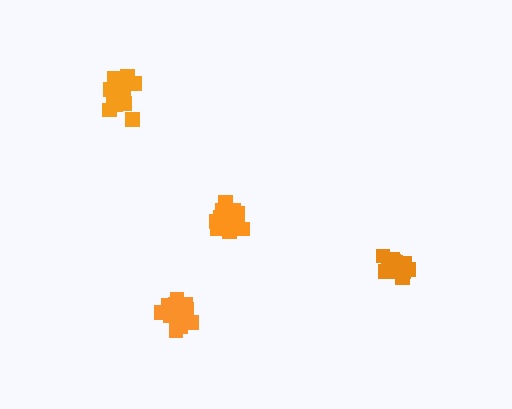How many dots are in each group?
Group 1: 18 dots, Group 2: 21 dots, Group 3: 21 dots, Group 4: 16 dots (76 total).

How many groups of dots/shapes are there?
There are 4 groups.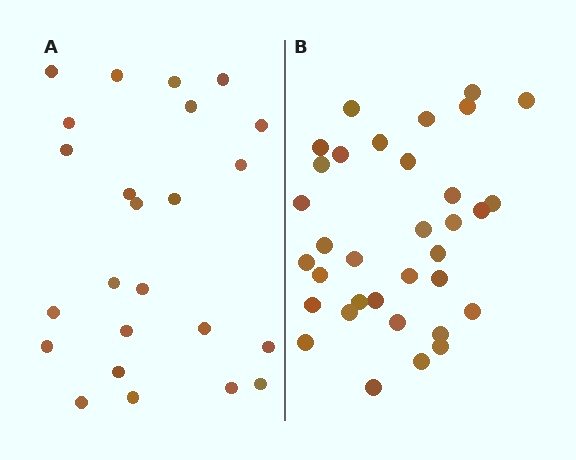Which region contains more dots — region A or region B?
Region B (the right region) has more dots.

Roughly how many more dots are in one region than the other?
Region B has roughly 10 or so more dots than region A.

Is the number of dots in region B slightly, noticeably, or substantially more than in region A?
Region B has noticeably more, but not dramatically so. The ratio is roughly 1.4 to 1.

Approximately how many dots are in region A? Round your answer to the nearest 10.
About 20 dots. (The exact count is 24, which rounds to 20.)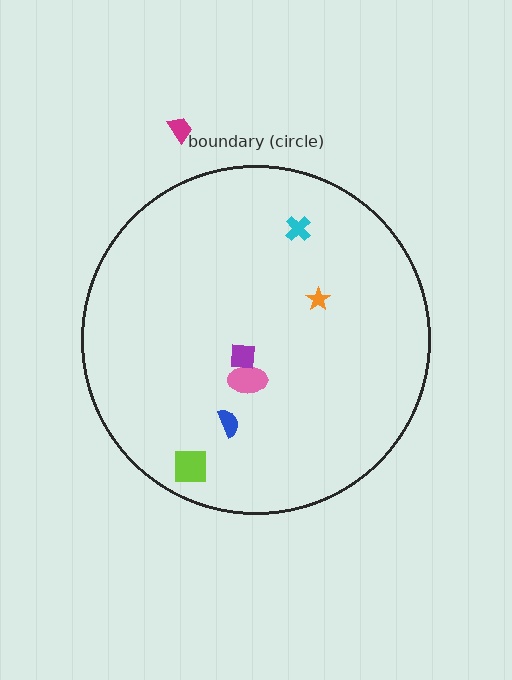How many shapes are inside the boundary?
6 inside, 1 outside.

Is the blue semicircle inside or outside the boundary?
Inside.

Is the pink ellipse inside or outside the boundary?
Inside.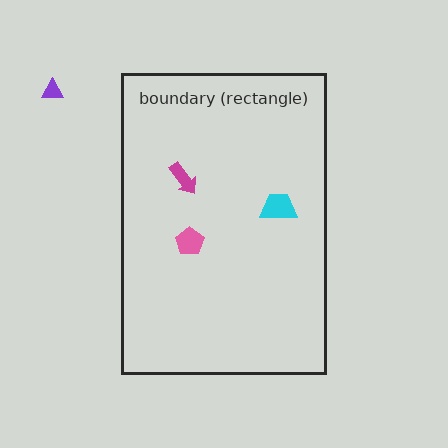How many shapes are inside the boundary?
3 inside, 1 outside.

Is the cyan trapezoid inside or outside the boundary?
Inside.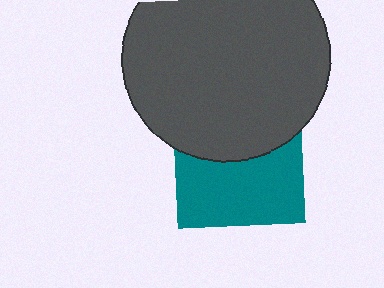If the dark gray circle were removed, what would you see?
You would see the complete teal square.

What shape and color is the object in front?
The object in front is a dark gray circle.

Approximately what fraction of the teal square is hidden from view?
Roughly 44% of the teal square is hidden behind the dark gray circle.